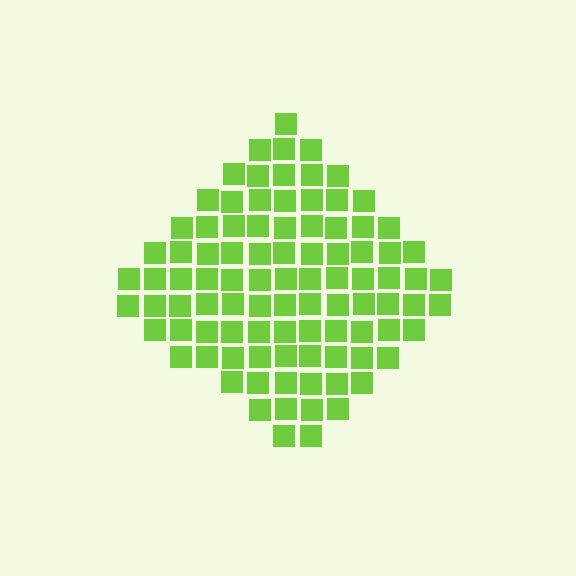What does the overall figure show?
The overall figure shows a diamond.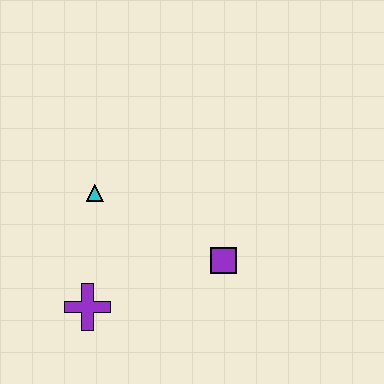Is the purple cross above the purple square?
No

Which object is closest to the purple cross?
The cyan triangle is closest to the purple cross.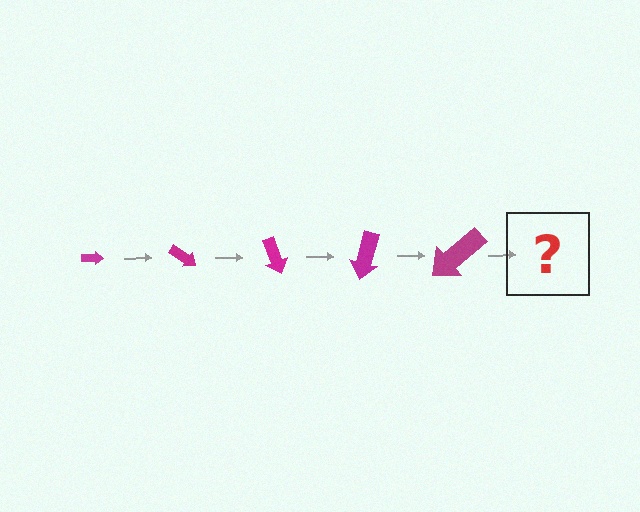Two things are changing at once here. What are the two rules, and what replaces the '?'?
The two rules are that the arrow grows larger each step and it rotates 35 degrees each step. The '?' should be an arrow, larger than the previous one and rotated 175 degrees from the start.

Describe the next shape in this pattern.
It should be an arrow, larger than the previous one and rotated 175 degrees from the start.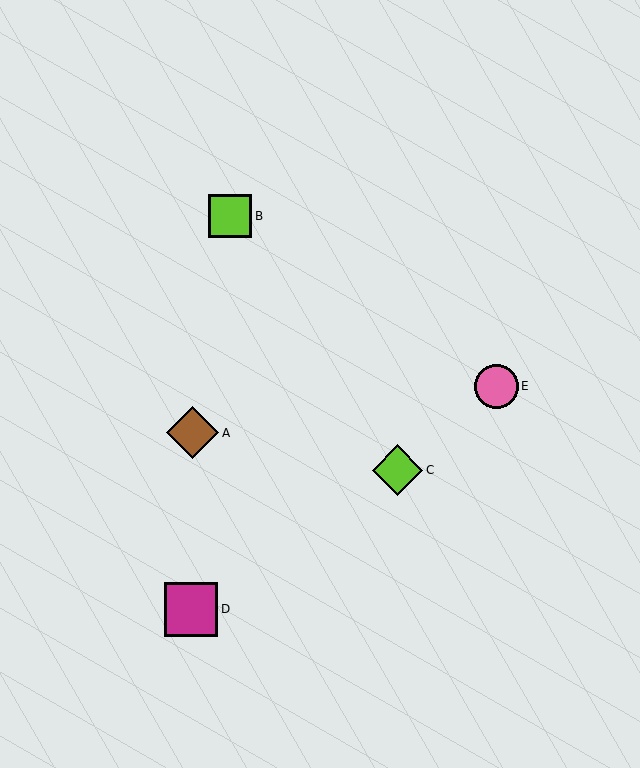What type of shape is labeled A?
Shape A is a brown diamond.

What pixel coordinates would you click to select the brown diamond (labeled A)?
Click at (193, 433) to select the brown diamond A.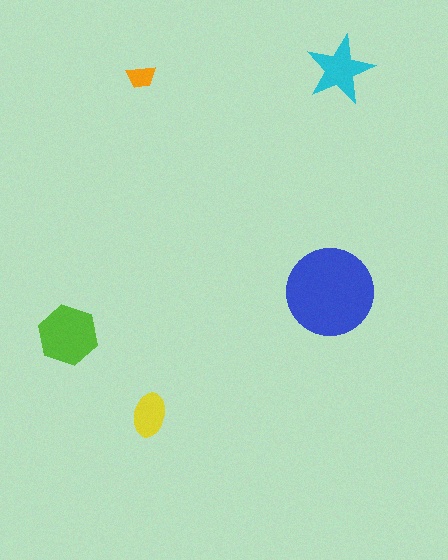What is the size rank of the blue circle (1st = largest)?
1st.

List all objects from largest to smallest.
The blue circle, the lime hexagon, the cyan star, the yellow ellipse, the orange trapezoid.